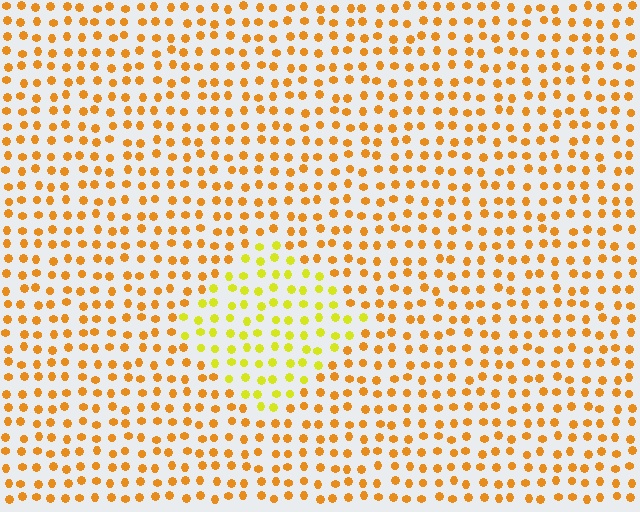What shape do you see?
I see a diamond.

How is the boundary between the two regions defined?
The boundary is defined purely by a slight shift in hue (about 32 degrees). Spacing, size, and orientation are identical on both sides.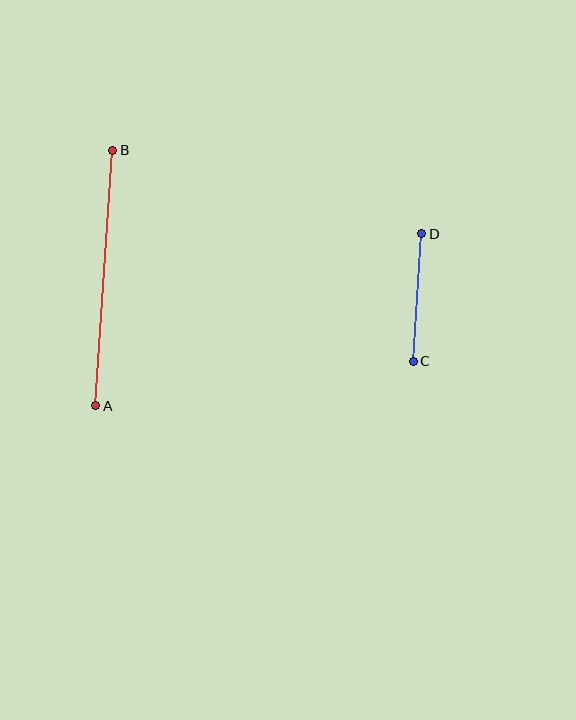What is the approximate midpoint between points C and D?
The midpoint is at approximately (418, 298) pixels.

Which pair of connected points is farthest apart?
Points A and B are farthest apart.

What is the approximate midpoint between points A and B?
The midpoint is at approximately (104, 278) pixels.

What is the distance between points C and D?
The distance is approximately 128 pixels.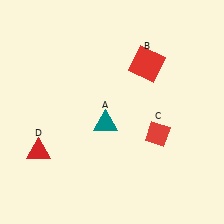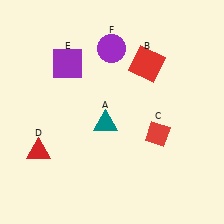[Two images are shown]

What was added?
A purple square (E), a purple circle (F) were added in Image 2.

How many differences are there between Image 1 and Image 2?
There are 2 differences between the two images.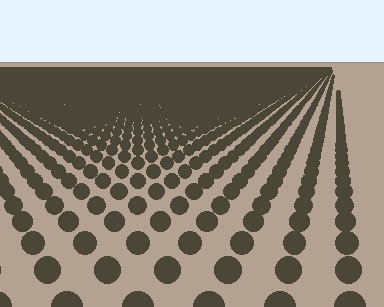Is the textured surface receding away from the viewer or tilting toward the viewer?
The surface is receding away from the viewer. Texture elements get smaller and denser toward the top.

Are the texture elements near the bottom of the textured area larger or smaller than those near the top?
Larger. Near the bottom, elements are closer to the viewer and appear at a bigger on-screen size.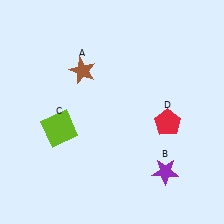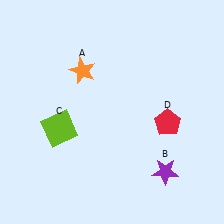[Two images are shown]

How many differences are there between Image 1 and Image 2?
There is 1 difference between the two images.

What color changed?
The star (A) changed from brown in Image 1 to orange in Image 2.